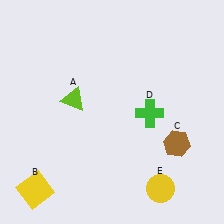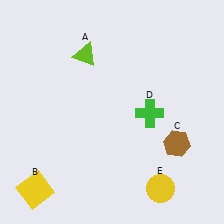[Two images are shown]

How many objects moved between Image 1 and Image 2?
1 object moved between the two images.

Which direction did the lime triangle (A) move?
The lime triangle (A) moved up.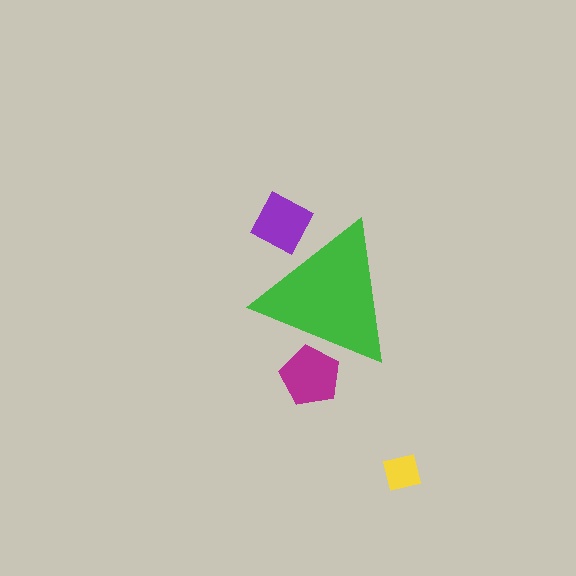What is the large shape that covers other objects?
A green triangle.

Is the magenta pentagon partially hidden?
Yes, the magenta pentagon is partially hidden behind the green triangle.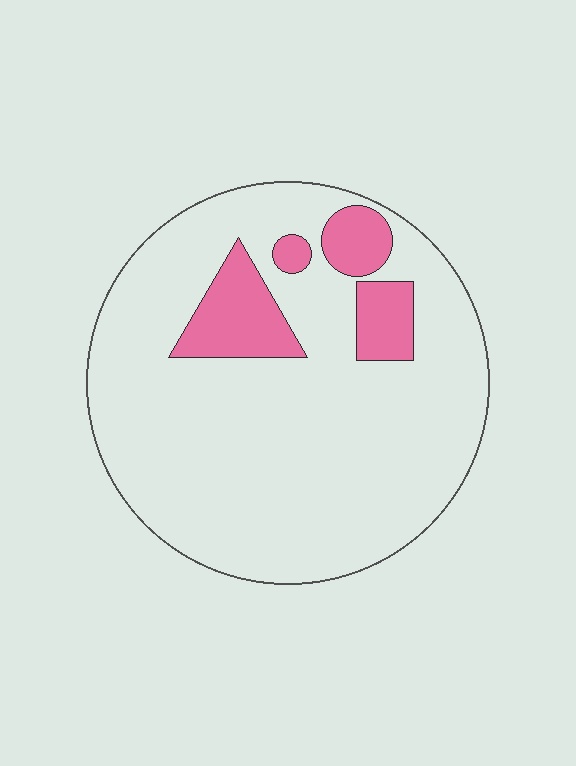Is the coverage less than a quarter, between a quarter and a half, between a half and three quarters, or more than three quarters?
Less than a quarter.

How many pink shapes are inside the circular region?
4.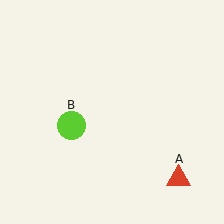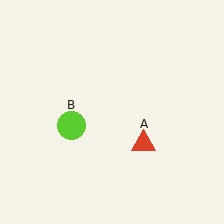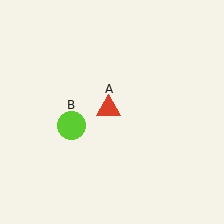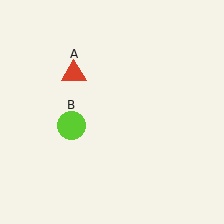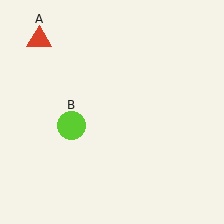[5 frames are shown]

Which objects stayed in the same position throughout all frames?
Lime circle (object B) remained stationary.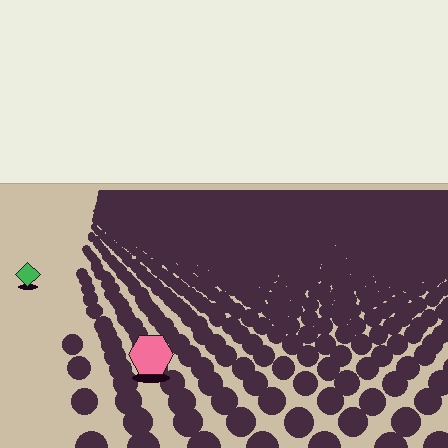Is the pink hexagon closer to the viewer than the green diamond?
Yes. The pink hexagon is closer — you can tell from the texture gradient: the ground texture is coarser near it.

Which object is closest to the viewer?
The pink hexagon is closest. The texture marks near it are larger and more spread out.